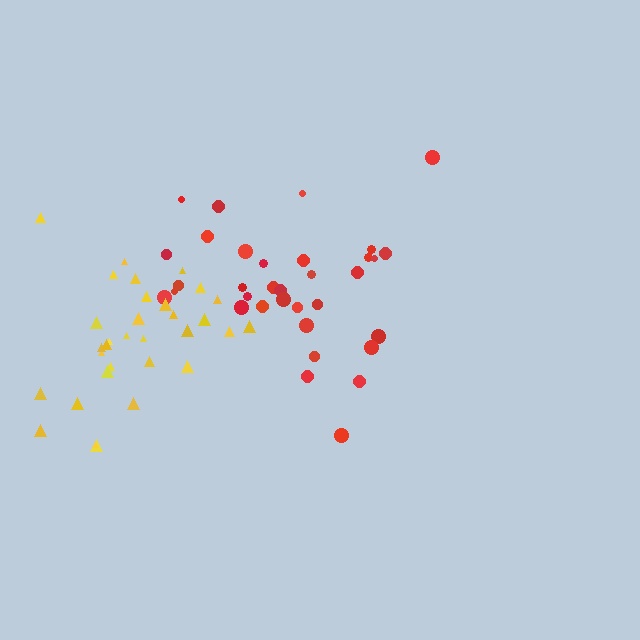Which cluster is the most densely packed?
Yellow.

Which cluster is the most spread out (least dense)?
Red.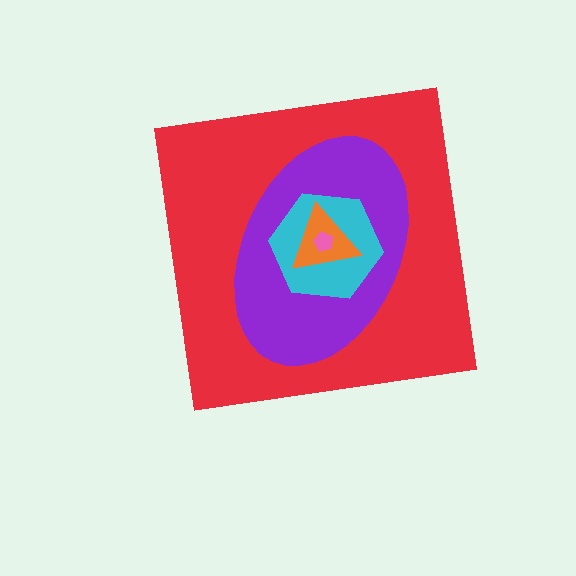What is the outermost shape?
The red square.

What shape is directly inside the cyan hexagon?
The orange triangle.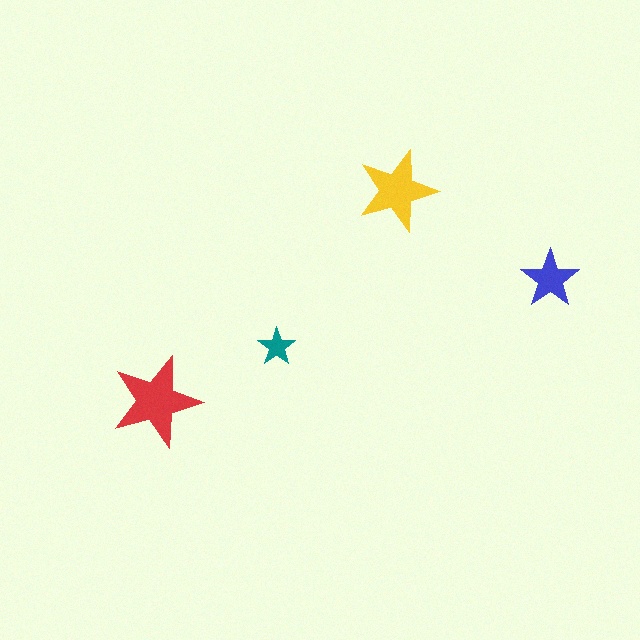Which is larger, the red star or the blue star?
The red one.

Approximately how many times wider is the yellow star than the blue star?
About 1.5 times wider.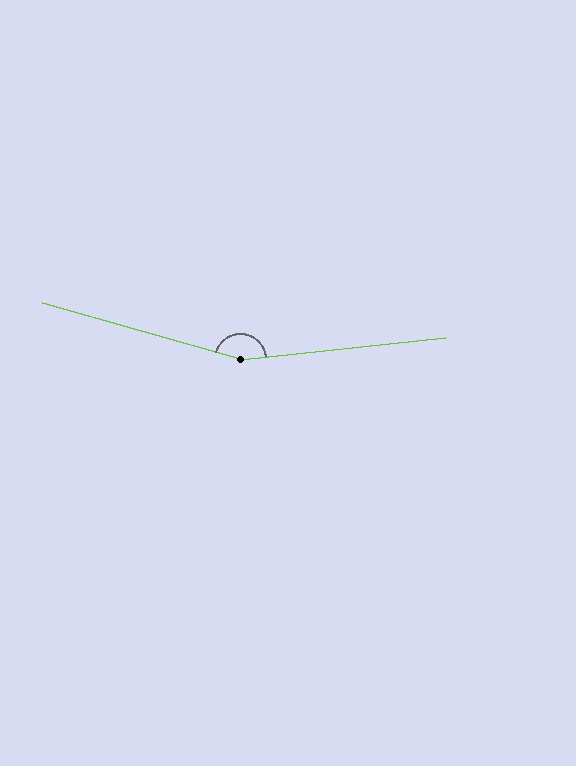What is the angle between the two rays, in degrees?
Approximately 158 degrees.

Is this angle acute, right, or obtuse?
It is obtuse.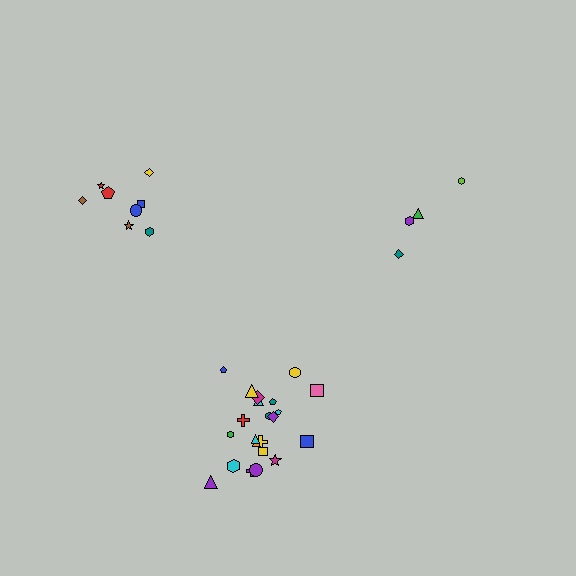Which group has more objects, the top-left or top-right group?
The top-left group.